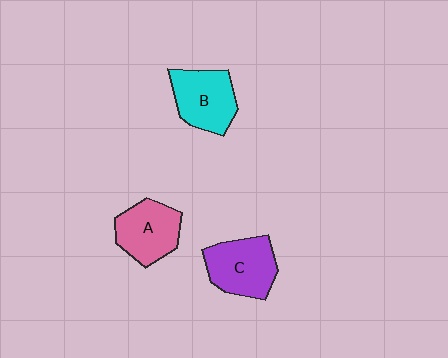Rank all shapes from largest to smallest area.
From largest to smallest: C (purple), B (cyan), A (pink).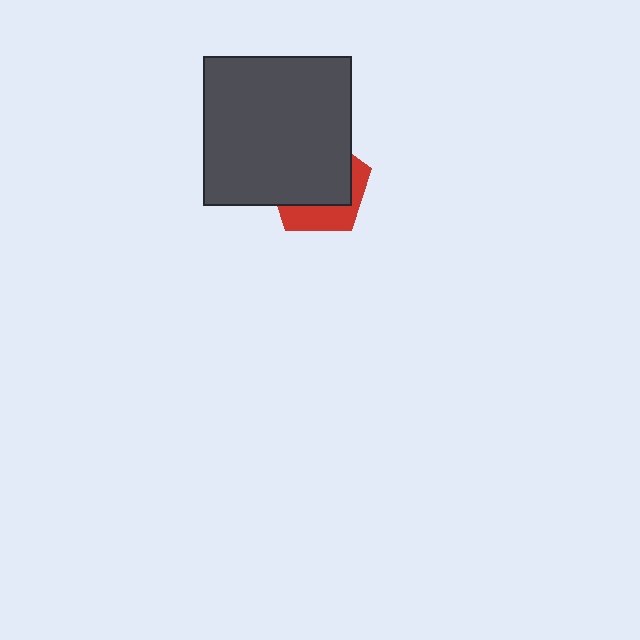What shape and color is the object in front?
The object in front is a dark gray square.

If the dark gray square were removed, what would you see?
You would see the complete red pentagon.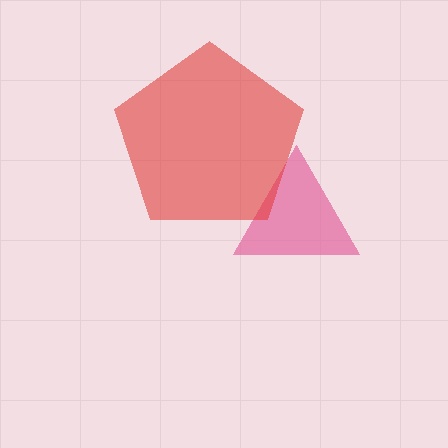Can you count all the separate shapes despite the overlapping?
Yes, there are 2 separate shapes.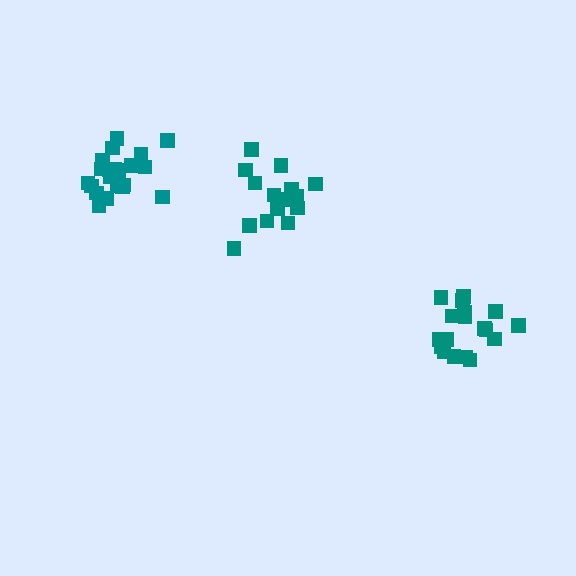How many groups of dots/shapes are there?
There are 3 groups.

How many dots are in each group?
Group 1: 19 dots, Group 2: 17 dots, Group 3: 21 dots (57 total).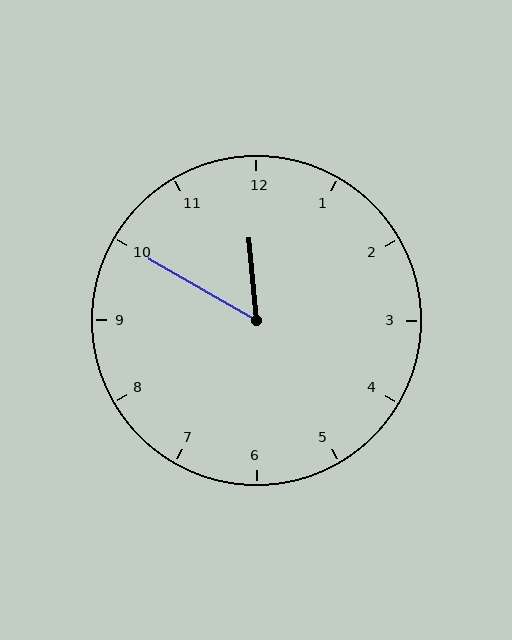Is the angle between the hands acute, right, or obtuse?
It is acute.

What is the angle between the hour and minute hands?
Approximately 55 degrees.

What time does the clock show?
11:50.